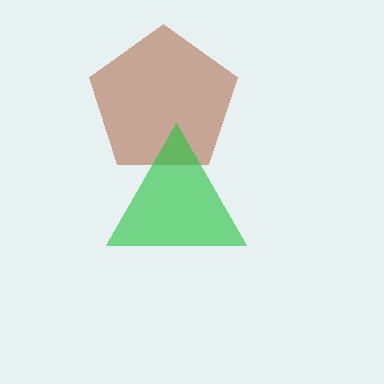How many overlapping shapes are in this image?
There are 2 overlapping shapes in the image.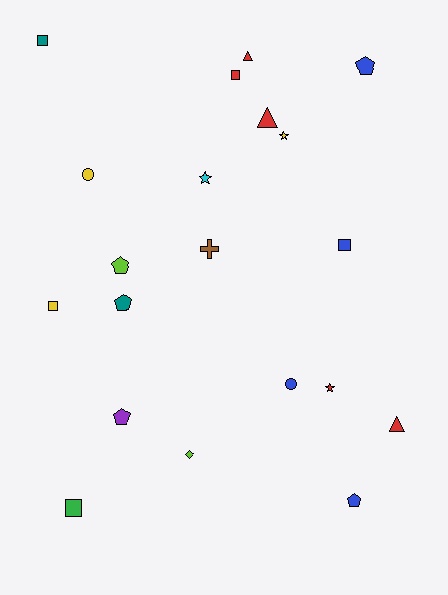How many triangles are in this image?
There are 3 triangles.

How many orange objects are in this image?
There are no orange objects.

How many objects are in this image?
There are 20 objects.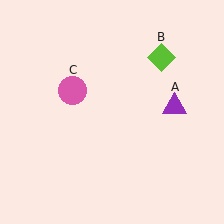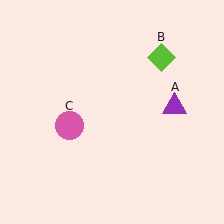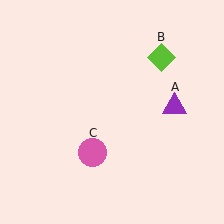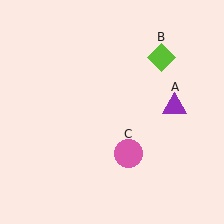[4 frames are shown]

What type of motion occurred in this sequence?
The pink circle (object C) rotated counterclockwise around the center of the scene.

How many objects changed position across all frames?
1 object changed position: pink circle (object C).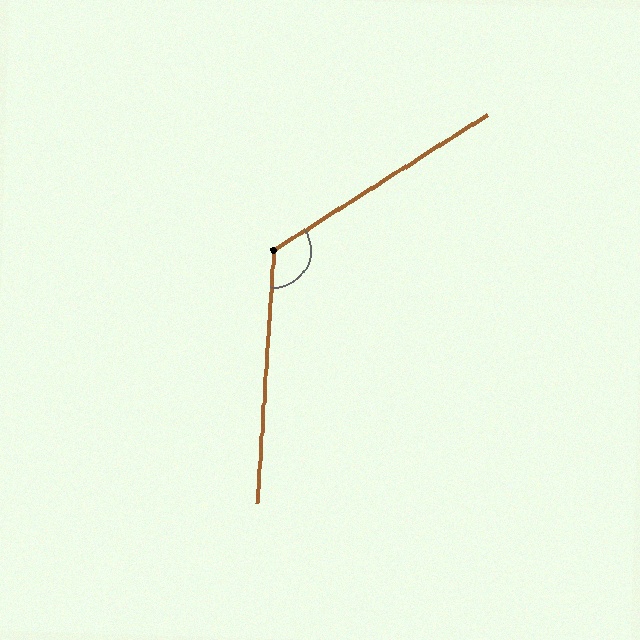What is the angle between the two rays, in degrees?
Approximately 126 degrees.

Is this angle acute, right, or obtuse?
It is obtuse.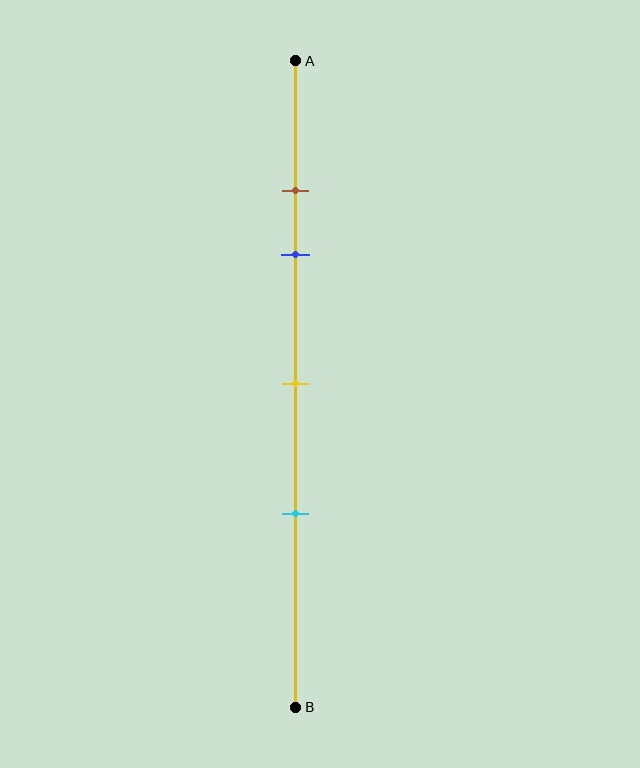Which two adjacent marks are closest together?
The brown and blue marks are the closest adjacent pair.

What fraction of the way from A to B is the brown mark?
The brown mark is approximately 20% (0.2) of the way from A to B.